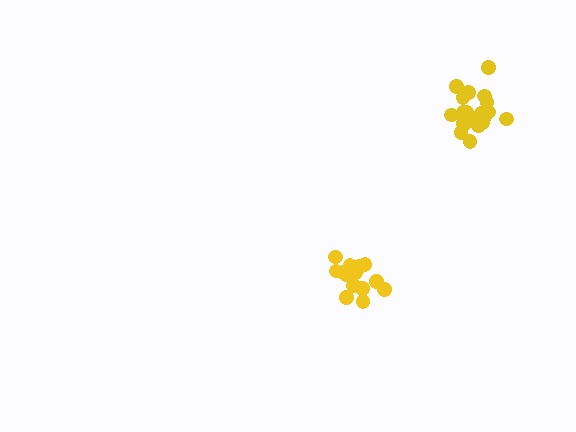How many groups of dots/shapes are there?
There are 2 groups.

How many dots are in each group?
Group 1: 20 dots, Group 2: 15 dots (35 total).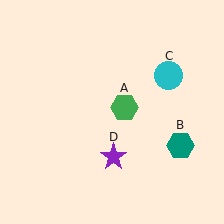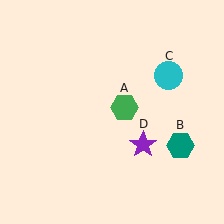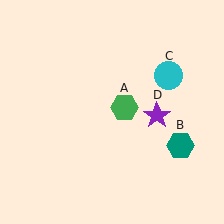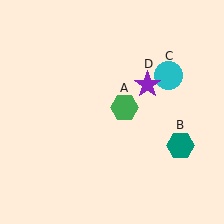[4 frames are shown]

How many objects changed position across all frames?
1 object changed position: purple star (object D).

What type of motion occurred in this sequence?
The purple star (object D) rotated counterclockwise around the center of the scene.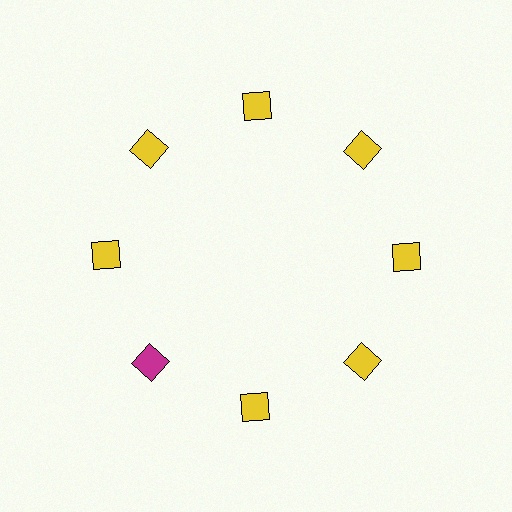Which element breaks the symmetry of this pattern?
The magenta square at roughly the 8 o'clock position breaks the symmetry. All other shapes are yellow squares.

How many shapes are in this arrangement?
There are 8 shapes arranged in a ring pattern.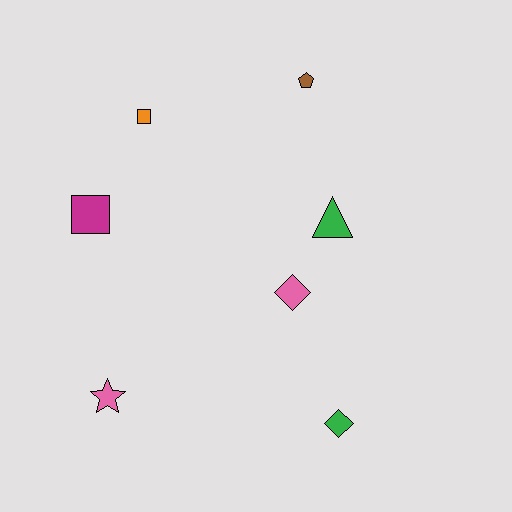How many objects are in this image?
There are 7 objects.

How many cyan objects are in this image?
There are no cyan objects.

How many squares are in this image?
There are 2 squares.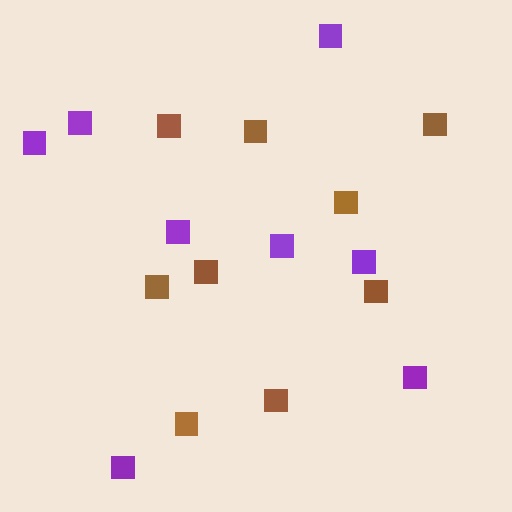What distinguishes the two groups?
There are 2 groups: one group of brown squares (9) and one group of purple squares (8).